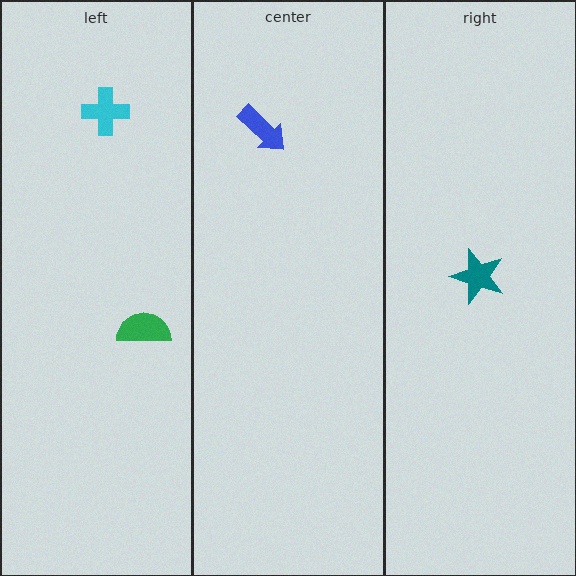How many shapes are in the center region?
1.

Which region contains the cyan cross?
The left region.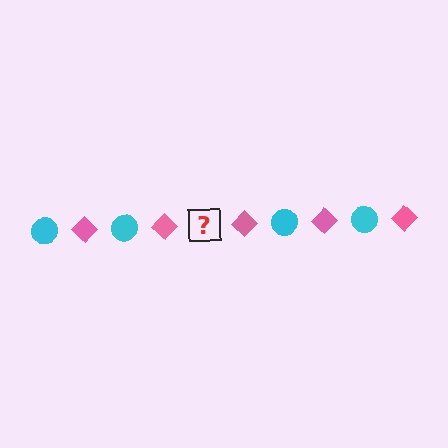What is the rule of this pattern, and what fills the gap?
The rule is that the pattern alternates between cyan circle and pink diamond. The gap should be filled with a cyan circle.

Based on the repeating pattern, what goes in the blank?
The blank should be a cyan circle.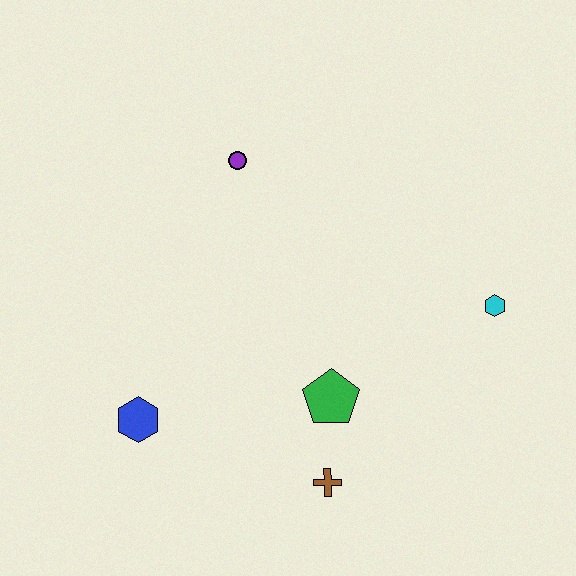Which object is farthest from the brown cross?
The purple circle is farthest from the brown cross.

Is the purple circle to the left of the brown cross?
Yes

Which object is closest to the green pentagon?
The brown cross is closest to the green pentagon.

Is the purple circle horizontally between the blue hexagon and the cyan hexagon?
Yes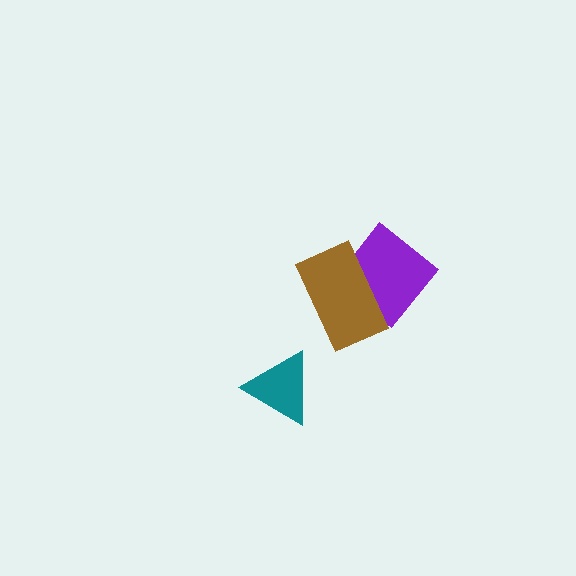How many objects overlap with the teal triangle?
0 objects overlap with the teal triangle.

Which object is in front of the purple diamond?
The brown rectangle is in front of the purple diamond.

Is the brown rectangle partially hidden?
No, no other shape covers it.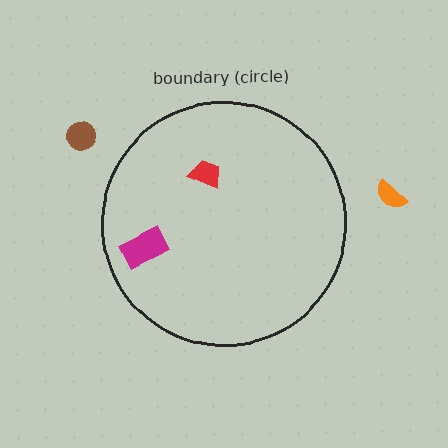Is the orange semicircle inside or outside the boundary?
Outside.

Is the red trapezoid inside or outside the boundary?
Inside.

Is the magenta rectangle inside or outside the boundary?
Inside.